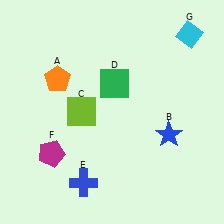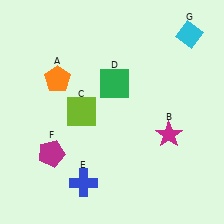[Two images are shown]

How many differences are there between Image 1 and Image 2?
There is 1 difference between the two images.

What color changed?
The star (B) changed from blue in Image 1 to magenta in Image 2.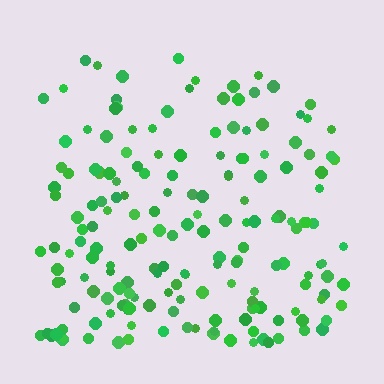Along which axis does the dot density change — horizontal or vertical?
Vertical.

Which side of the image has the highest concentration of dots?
The bottom.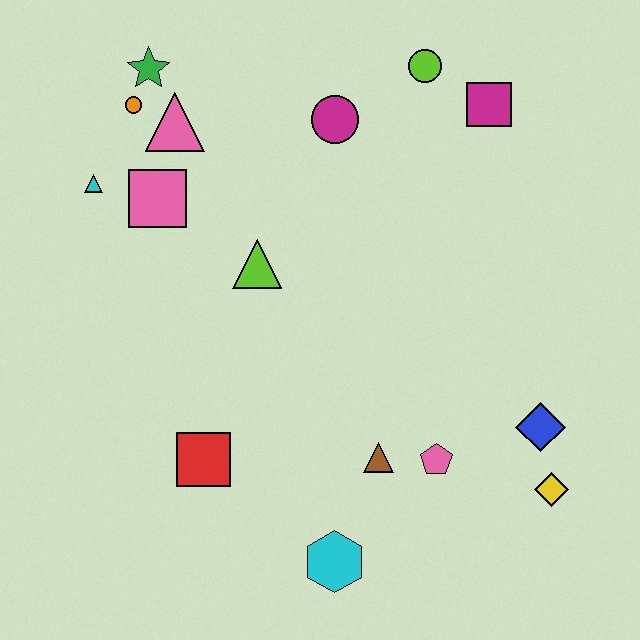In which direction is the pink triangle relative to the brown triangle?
The pink triangle is above the brown triangle.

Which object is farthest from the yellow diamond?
The green star is farthest from the yellow diamond.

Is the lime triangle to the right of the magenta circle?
No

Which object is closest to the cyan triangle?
The pink square is closest to the cyan triangle.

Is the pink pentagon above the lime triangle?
No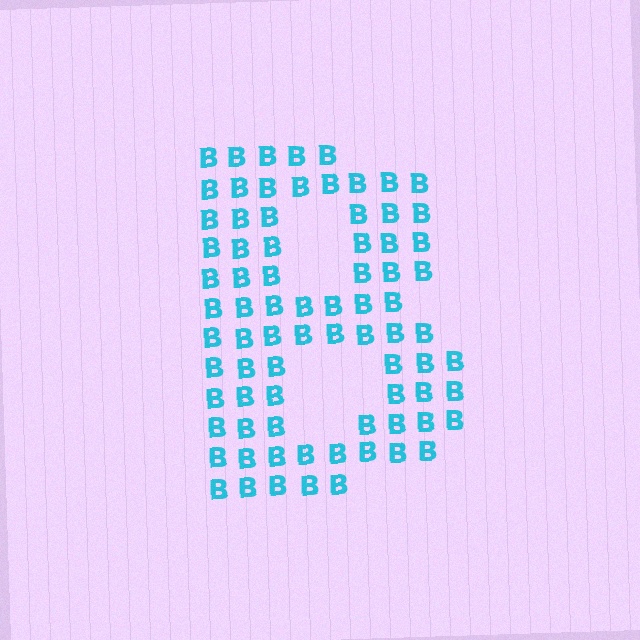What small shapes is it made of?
It is made of small letter B's.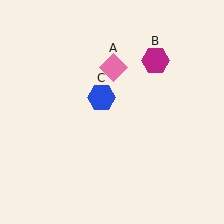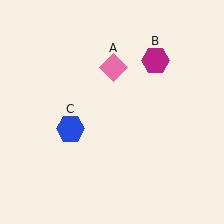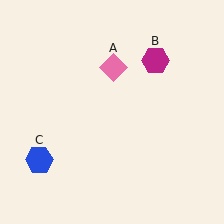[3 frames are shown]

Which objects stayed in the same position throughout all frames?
Pink diamond (object A) and magenta hexagon (object B) remained stationary.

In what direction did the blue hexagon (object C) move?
The blue hexagon (object C) moved down and to the left.